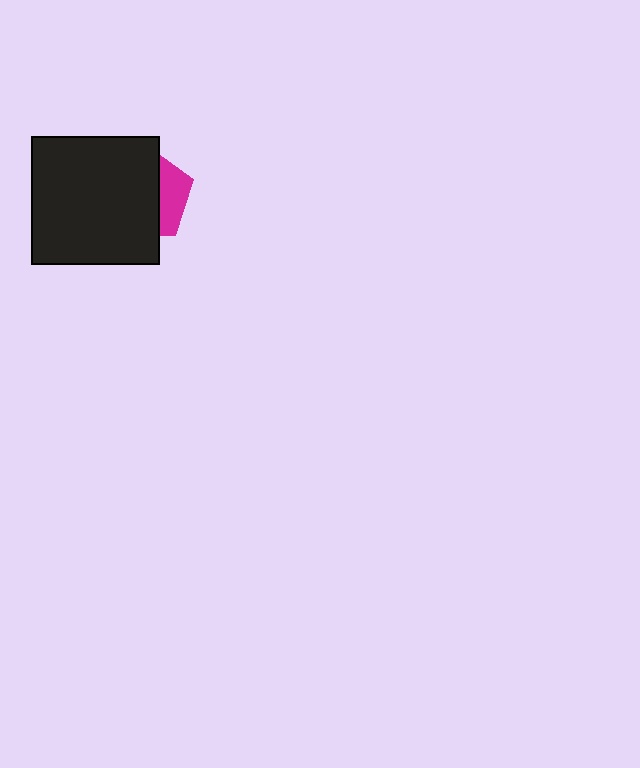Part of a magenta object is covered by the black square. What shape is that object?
It is a pentagon.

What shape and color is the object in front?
The object in front is a black square.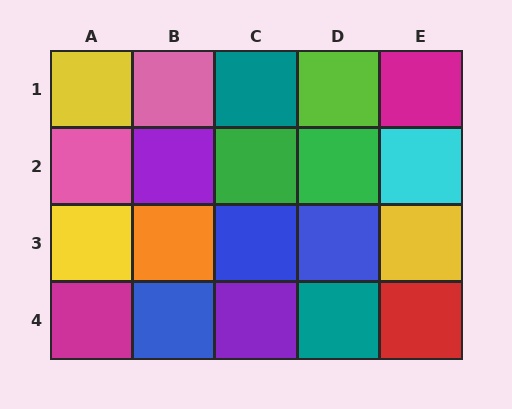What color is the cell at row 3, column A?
Yellow.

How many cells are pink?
2 cells are pink.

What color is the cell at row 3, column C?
Blue.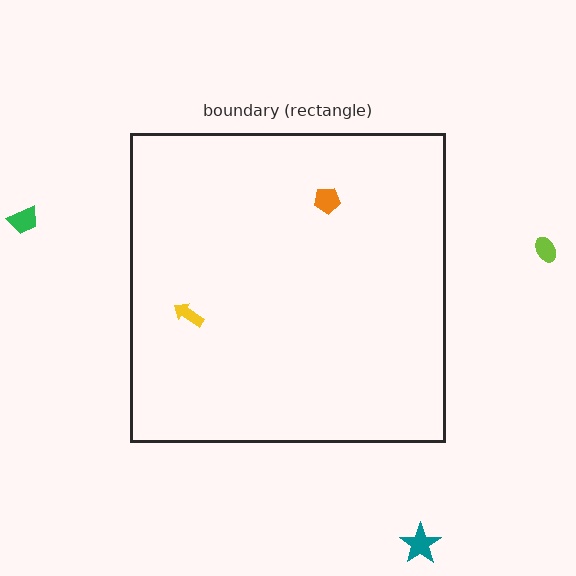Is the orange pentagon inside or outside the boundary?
Inside.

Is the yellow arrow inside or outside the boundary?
Inside.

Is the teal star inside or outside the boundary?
Outside.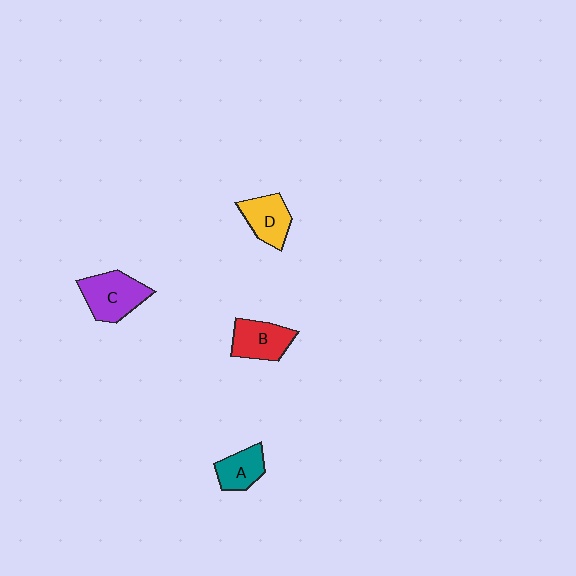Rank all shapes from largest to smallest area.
From largest to smallest: C (purple), B (red), D (yellow), A (teal).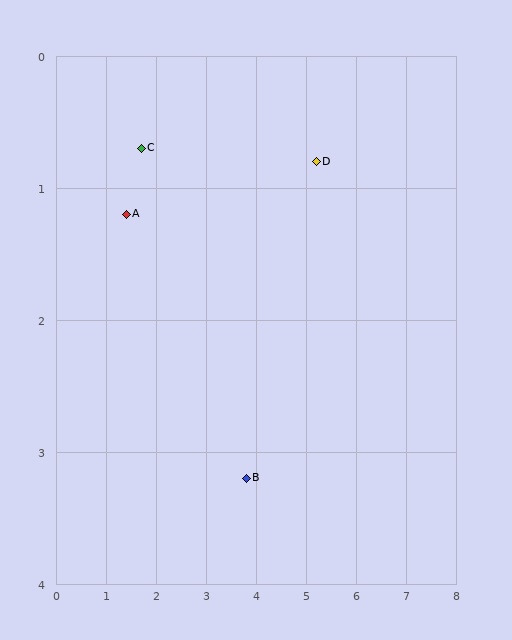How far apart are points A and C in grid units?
Points A and C are about 0.6 grid units apart.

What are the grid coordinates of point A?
Point A is at approximately (1.4, 1.2).